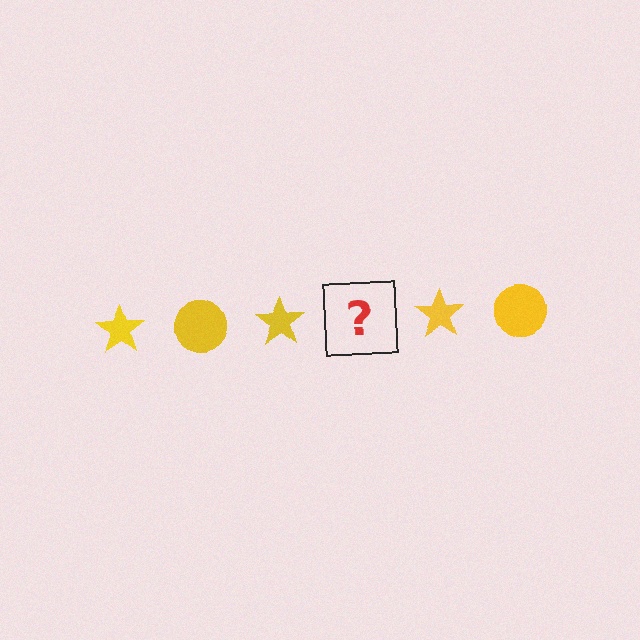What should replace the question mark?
The question mark should be replaced with a yellow circle.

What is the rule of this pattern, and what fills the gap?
The rule is that the pattern cycles through star, circle shapes in yellow. The gap should be filled with a yellow circle.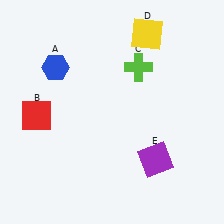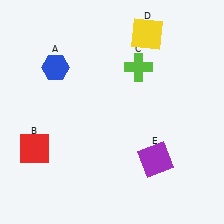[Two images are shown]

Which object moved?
The red square (B) moved down.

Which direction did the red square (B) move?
The red square (B) moved down.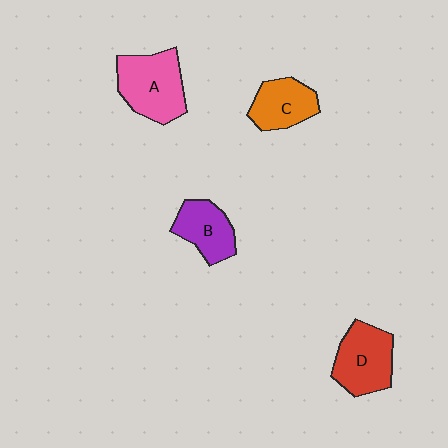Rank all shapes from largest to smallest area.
From largest to smallest: A (pink), D (red), C (orange), B (purple).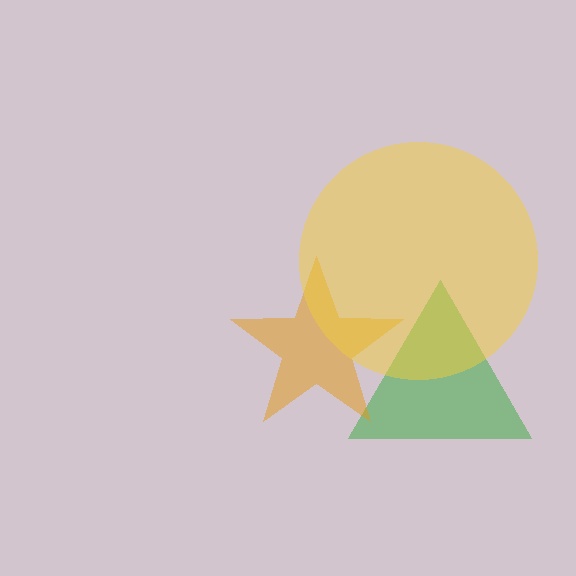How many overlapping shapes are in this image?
There are 3 overlapping shapes in the image.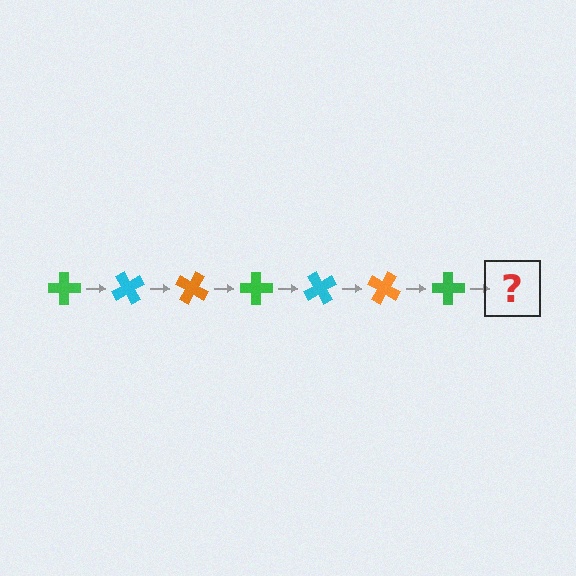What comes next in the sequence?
The next element should be a cyan cross, rotated 420 degrees from the start.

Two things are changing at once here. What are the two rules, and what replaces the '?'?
The two rules are that it rotates 60 degrees each step and the color cycles through green, cyan, and orange. The '?' should be a cyan cross, rotated 420 degrees from the start.